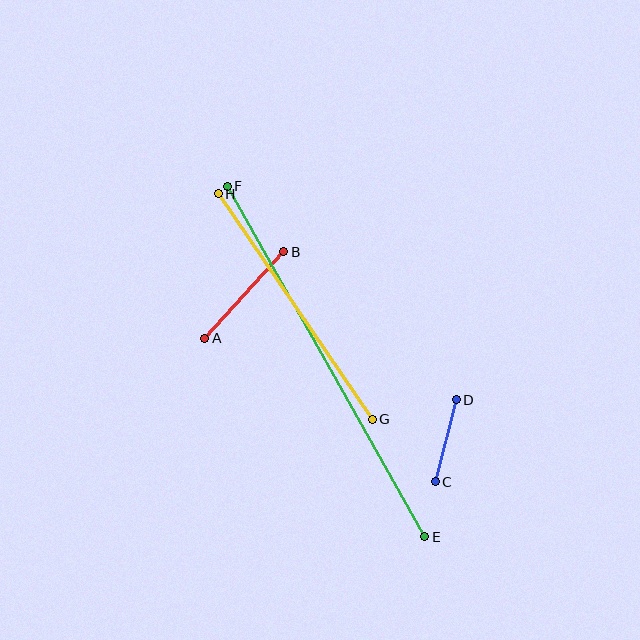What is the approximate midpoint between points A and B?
The midpoint is at approximately (244, 295) pixels.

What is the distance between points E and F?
The distance is approximately 402 pixels.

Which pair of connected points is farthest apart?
Points E and F are farthest apart.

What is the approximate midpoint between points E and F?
The midpoint is at approximately (326, 361) pixels.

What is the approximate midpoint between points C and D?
The midpoint is at approximately (446, 441) pixels.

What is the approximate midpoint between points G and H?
The midpoint is at approximately (295, 306) pixels.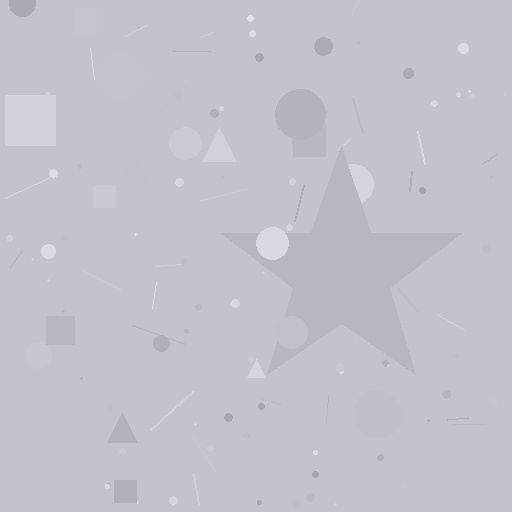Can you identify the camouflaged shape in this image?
The camouflaged shape is a star.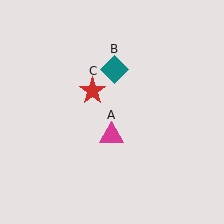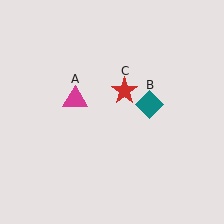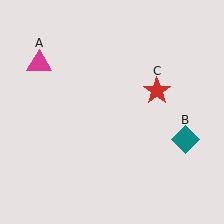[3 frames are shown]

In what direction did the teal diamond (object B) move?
The teal diamond (object B) moved down and to the right.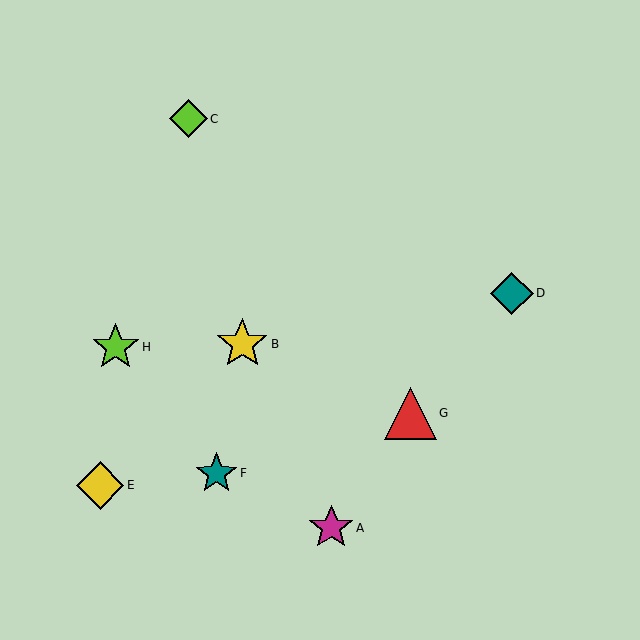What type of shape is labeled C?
Shape C is a lime diamond.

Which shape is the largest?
The red triangle (labeled G) is the largest.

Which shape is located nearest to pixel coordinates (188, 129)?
The lime diamond (labeled C) at (188, 119) is nearest to that location.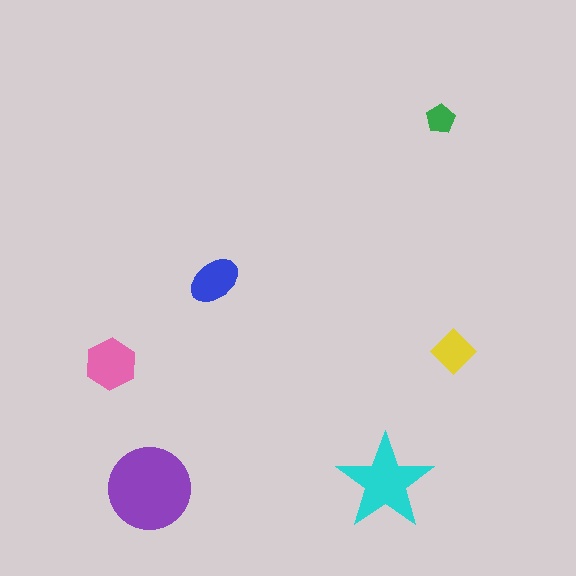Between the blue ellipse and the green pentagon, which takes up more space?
The blue ellipse.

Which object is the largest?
The purple circle.